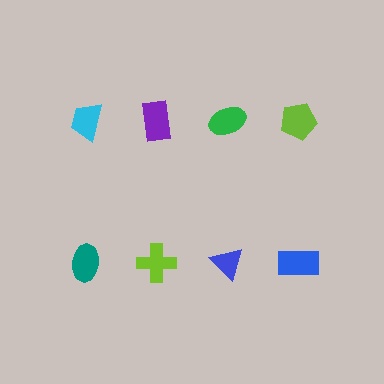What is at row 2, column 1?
A teal ellipse.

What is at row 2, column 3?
A blue triangle.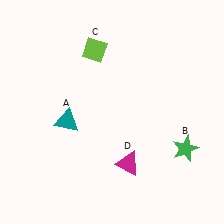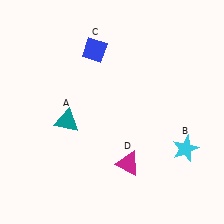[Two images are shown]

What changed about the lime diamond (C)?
In Image 1, C is lime. In Image 2, it changed to blue.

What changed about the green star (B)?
In Image 1, B is green. In Image 2, it changed to cyan.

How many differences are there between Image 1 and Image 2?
There are 2 differences between the two images.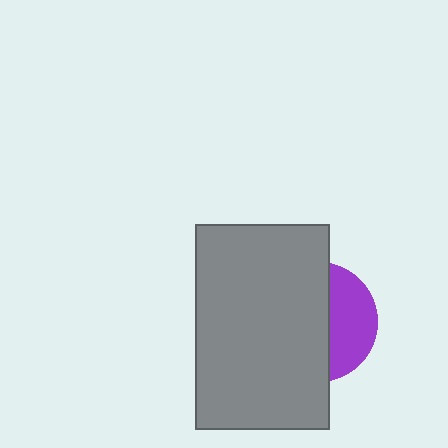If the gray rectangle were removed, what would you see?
You would see the complete purple circle.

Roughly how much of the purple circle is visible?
A small part of it is visible (roughly 38%).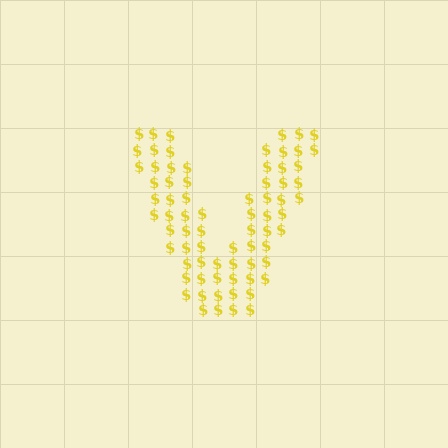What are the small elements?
The small elements are dollar signs.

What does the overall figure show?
The overall figure shows the letter V.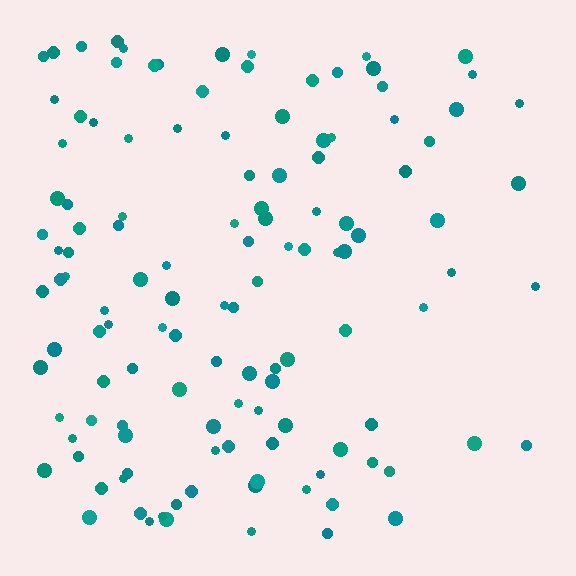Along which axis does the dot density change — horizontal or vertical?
Horizontal.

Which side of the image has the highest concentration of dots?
The left.